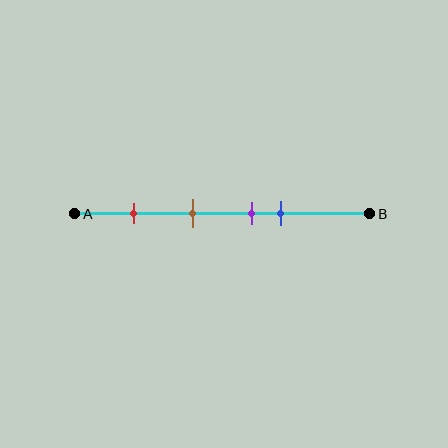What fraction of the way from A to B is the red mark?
The red mark is approximately 20% (0.2) of the way from A to B.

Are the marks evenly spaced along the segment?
No, the marks are not evenly spaced.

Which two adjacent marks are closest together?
The purple and blue marks are the closest adjacent pair.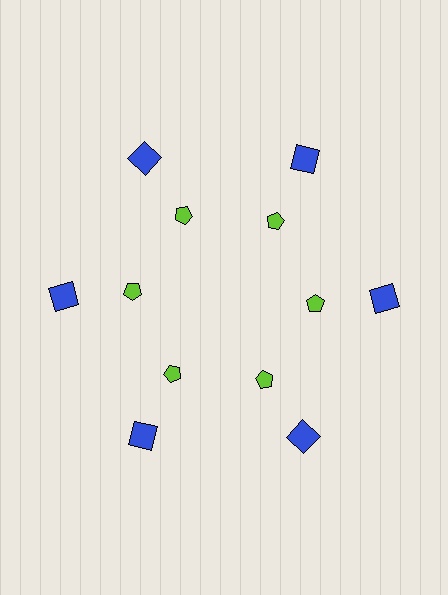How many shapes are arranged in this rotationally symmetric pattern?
There are 12 shapes, arranged in 6 groups of 2.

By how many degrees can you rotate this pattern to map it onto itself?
The pattern maps onto itself every 60 degrees of rotation.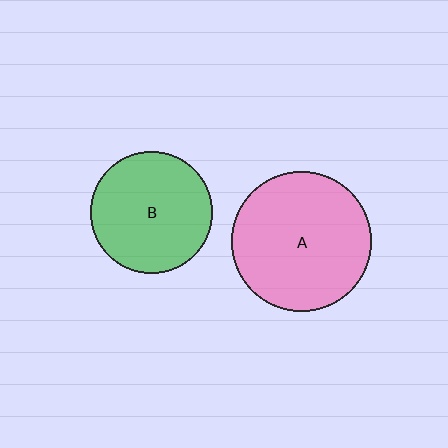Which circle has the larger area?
Circle A (pink).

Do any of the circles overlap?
No, none of the circles overlap.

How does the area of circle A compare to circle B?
Approximately 1.3 times.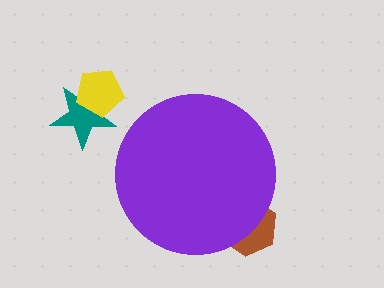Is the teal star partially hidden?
No, the teal star is fully visible.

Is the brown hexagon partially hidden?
Yes, the brown hexagon is partially hidden behind the purple circle.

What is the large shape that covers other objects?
A purple circle.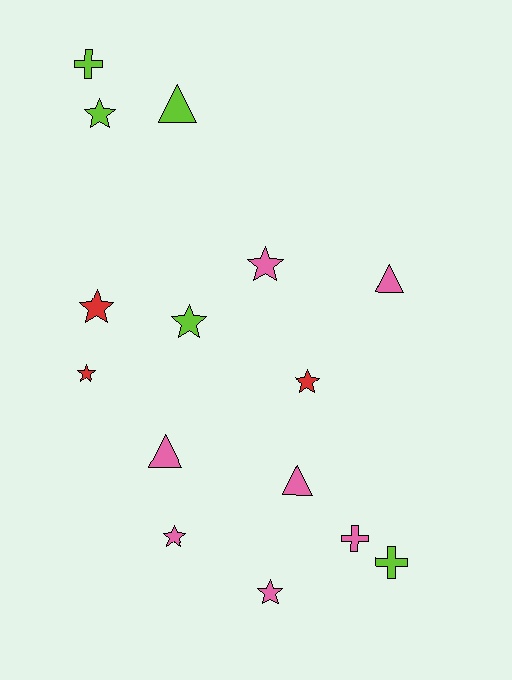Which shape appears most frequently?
Star, with 8 objects.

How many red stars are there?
There are 3 red stars.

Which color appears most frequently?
Pink, with 7 objects.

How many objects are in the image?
There are 15 objects.